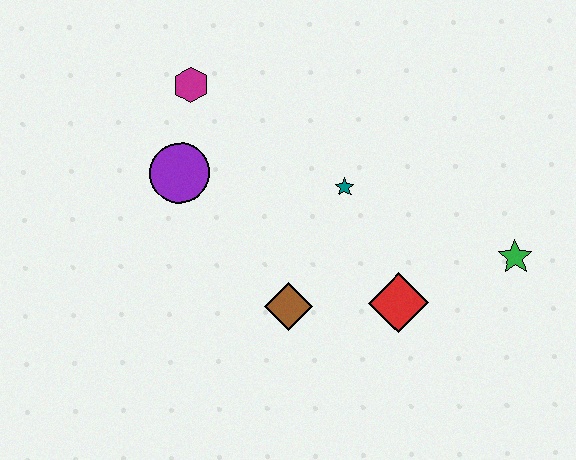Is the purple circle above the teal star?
Yes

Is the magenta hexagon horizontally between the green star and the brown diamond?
No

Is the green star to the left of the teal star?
No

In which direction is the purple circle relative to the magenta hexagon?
The purple circle is below the magenta hexagon.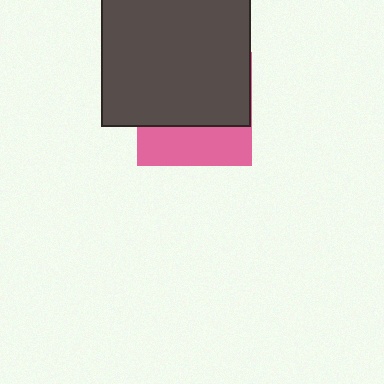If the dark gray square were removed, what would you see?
You would see the complete pink square.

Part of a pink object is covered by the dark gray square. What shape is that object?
It is a square.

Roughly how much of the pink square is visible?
A small part of it is visible (roughly 33%).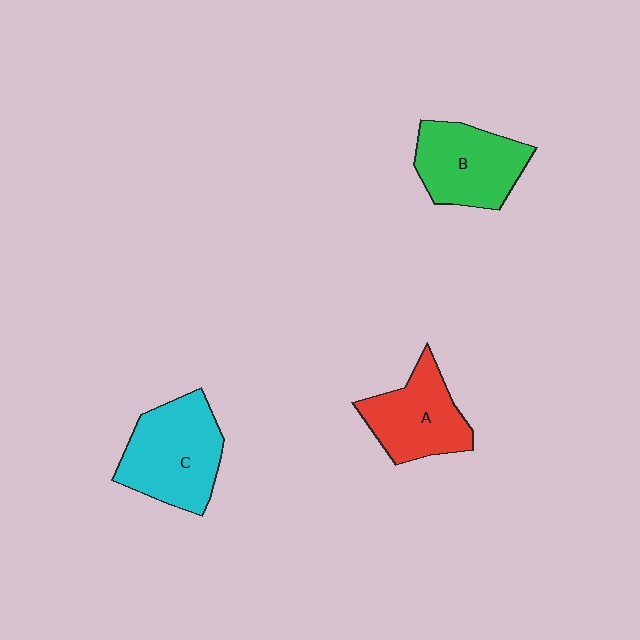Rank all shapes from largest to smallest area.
From largest to smallest: C (cyan), B (green), A (red).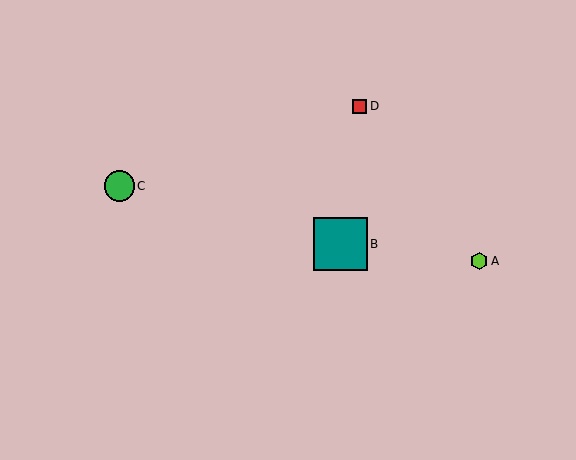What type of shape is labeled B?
Shape B is a teal square.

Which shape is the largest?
The teal square (labeled B) is the largest.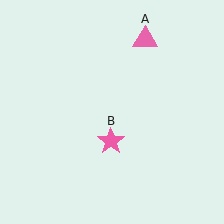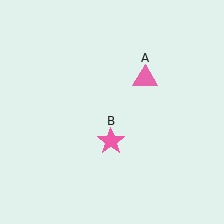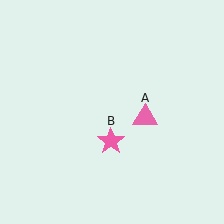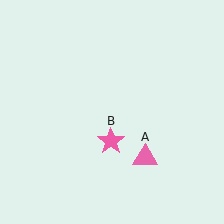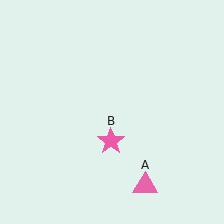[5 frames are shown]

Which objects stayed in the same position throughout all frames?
Pink star (object B) remained stationary.